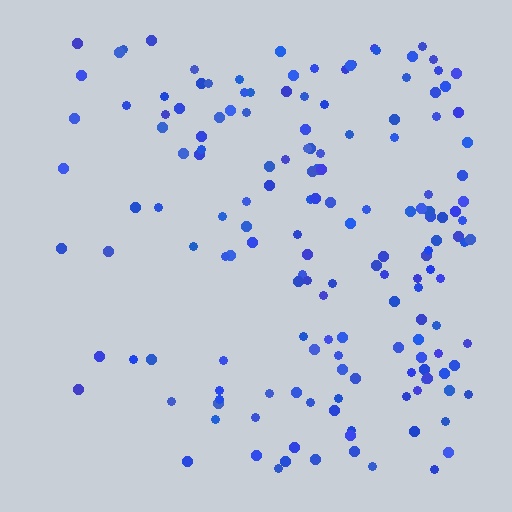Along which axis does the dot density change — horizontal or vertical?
Horizontal.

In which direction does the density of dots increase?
From left to right, with the right side densest.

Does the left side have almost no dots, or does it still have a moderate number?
Still a moderate number, just noticeably fewer than the right.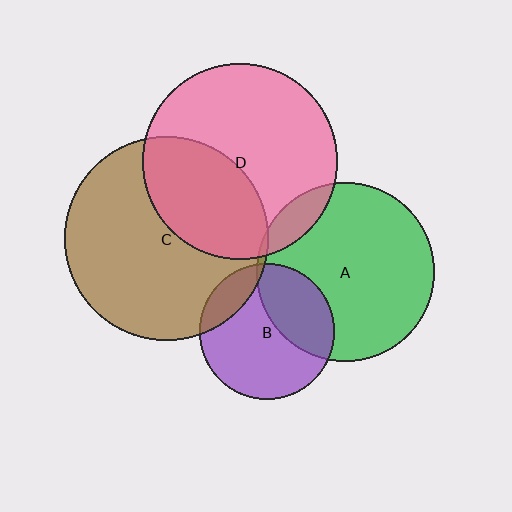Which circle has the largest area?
Circle C (brown).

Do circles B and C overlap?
Yes.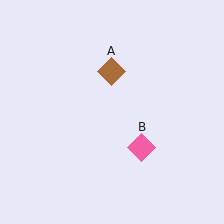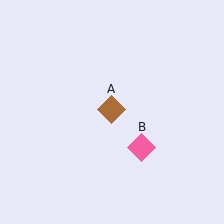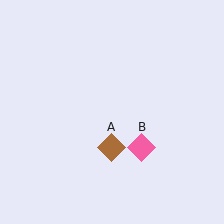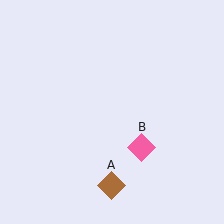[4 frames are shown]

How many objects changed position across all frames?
1 object changed position: brown diamond (object A).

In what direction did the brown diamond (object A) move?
The brown diamond (object A) moved down.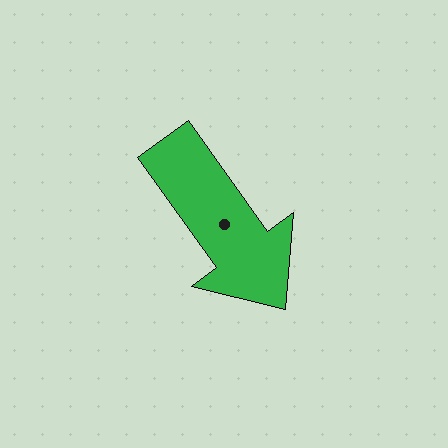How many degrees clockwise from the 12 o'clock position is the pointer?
Approximately 144 degrees.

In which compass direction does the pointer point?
Southeast.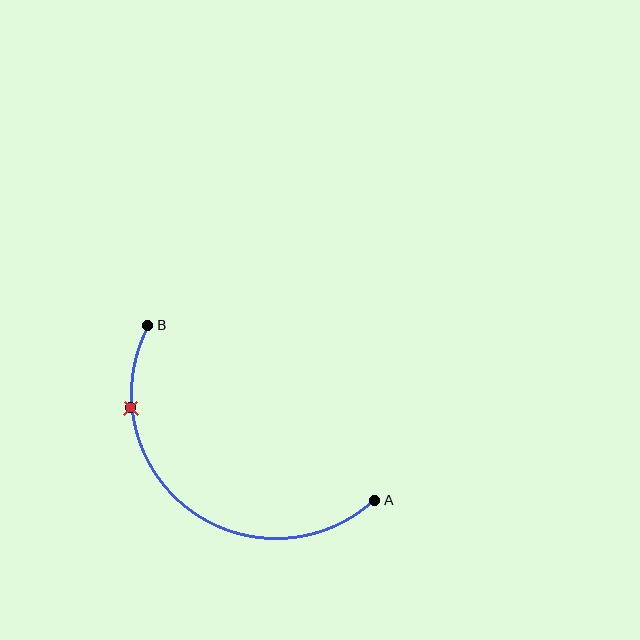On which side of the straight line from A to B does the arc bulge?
The arc bulges below and to the left of the straight line connecting A and B.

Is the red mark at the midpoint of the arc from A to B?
No. The red mark lies on the arc but is closer to endpoint B. The arc midpoint would be at the point on the curve equidistant along the arc from both A and B.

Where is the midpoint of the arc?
The arc midpoint is the point on the curve farthest from the straight line joining A and B. It sits below and to the left of that line.